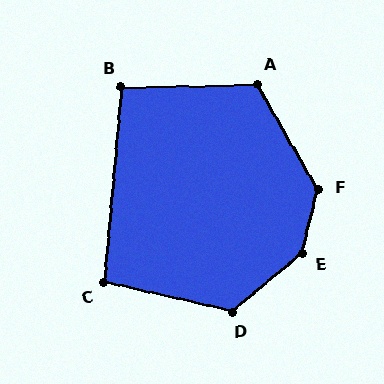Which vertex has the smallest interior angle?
B, at approximately 97 degrees.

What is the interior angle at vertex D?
Approximately 127 degrees (obtuse).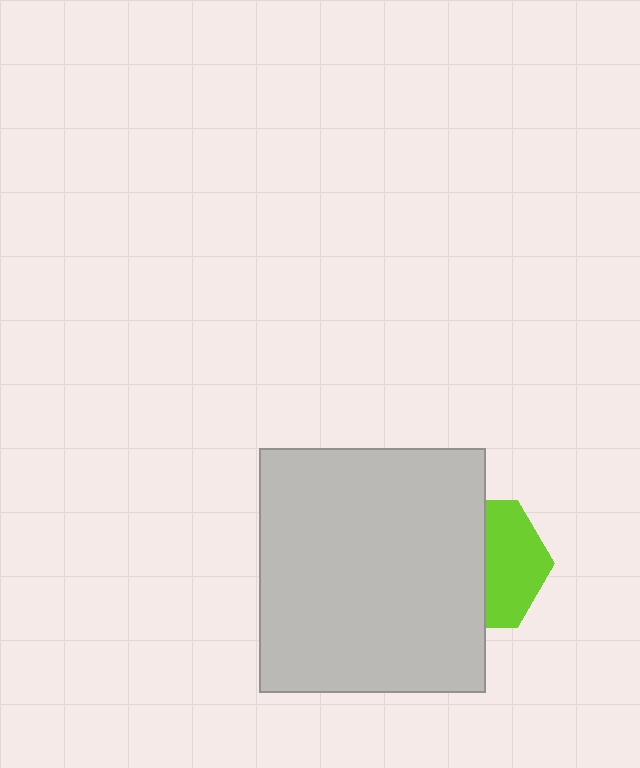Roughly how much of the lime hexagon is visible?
About half of it is visible (roughly 46%).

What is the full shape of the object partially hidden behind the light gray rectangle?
The partially hidden object is a lime hexagon.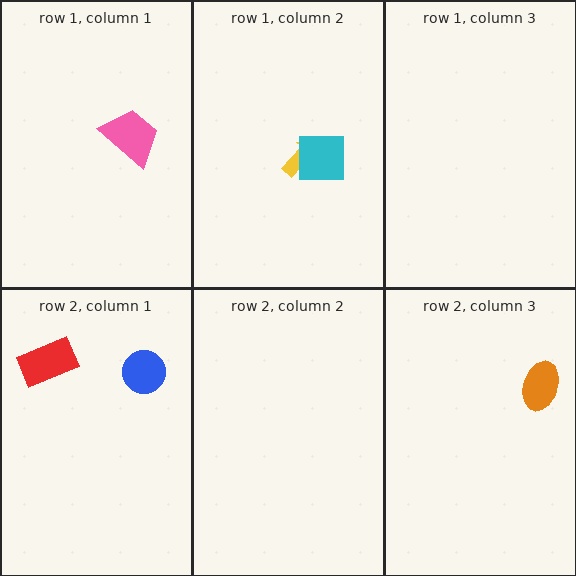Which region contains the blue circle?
The row 2, column 1 region.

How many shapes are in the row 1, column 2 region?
2.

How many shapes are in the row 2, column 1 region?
2.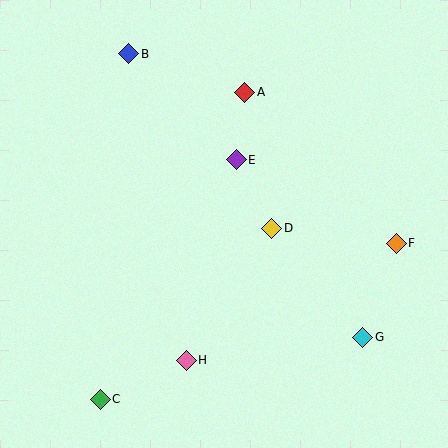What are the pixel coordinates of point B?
Point B is at (129, 54).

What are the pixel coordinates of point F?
Point F is at (396, 243).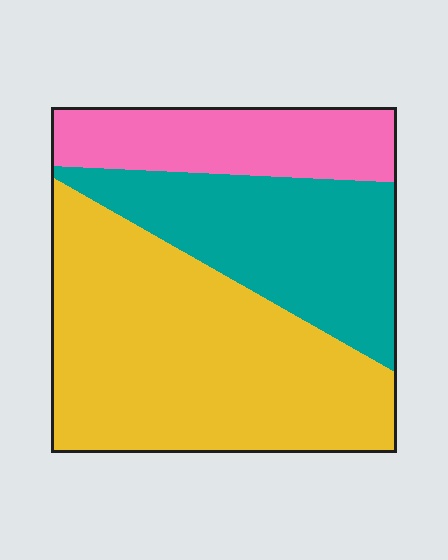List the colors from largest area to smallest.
From largest to smallest: yellow, teal, pink.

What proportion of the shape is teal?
Teal covers 29% of the shape.